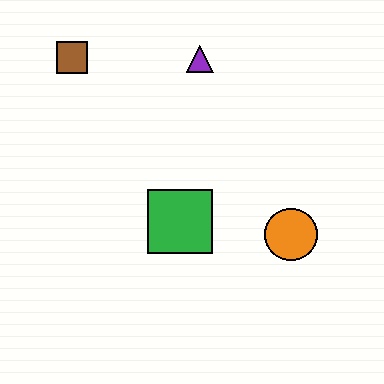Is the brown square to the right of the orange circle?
No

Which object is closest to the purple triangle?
The brown square is closest to the purple triangle.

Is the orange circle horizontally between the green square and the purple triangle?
No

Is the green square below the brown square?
Yes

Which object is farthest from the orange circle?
The brown square is farthest from the orange circle.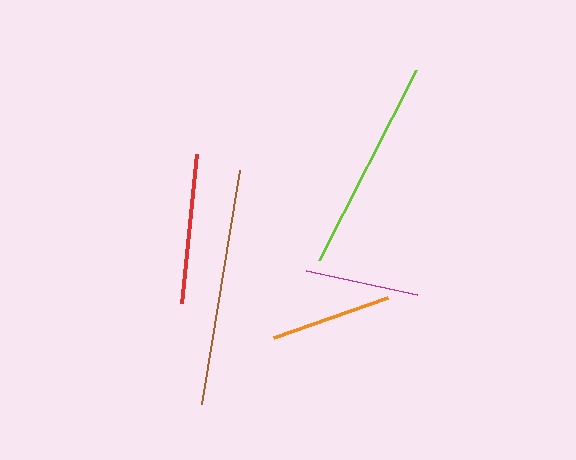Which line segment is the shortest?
The magenta line is the shortest at approximately 114 pixels.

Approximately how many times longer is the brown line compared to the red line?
The brown line is approximately 1.6 times the length of the red line.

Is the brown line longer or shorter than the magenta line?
The brown line is longer than the magenta line.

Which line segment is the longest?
The brown line is the longest at approximately 237 pixels.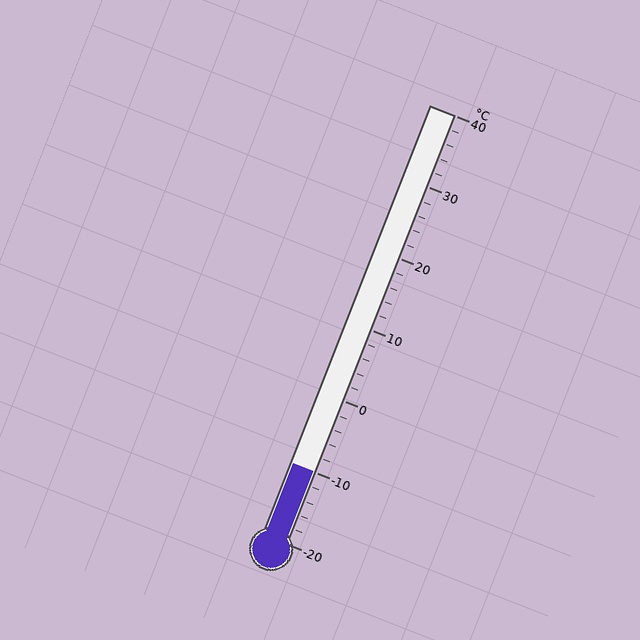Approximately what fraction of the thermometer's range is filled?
The thermometer is filled to approximately 15% of its range.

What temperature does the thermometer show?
The thermometer shows approximately -10°C.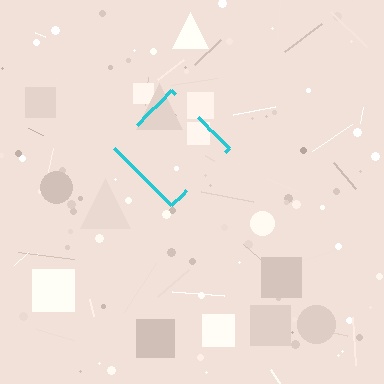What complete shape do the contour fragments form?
The contour fragments form a diamond.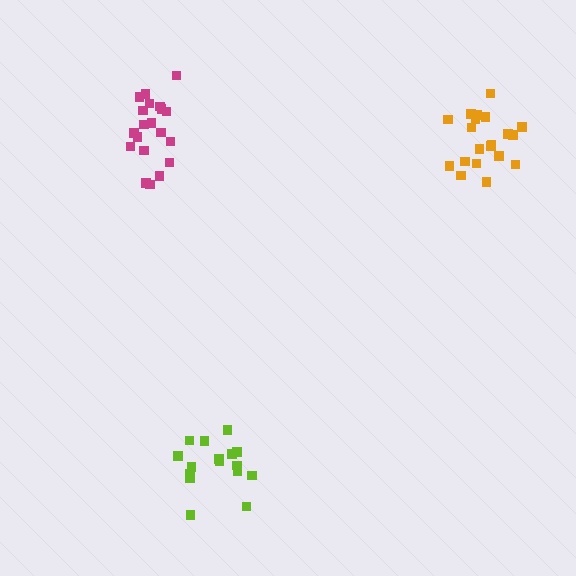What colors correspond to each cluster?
The clusters are colored: lime, magenta, orange.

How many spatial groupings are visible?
There are 3 spatial groupings.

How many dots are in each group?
Group 1: 17 dots, Group 2: 20 dots, Group 3: 20 dots (57 total).